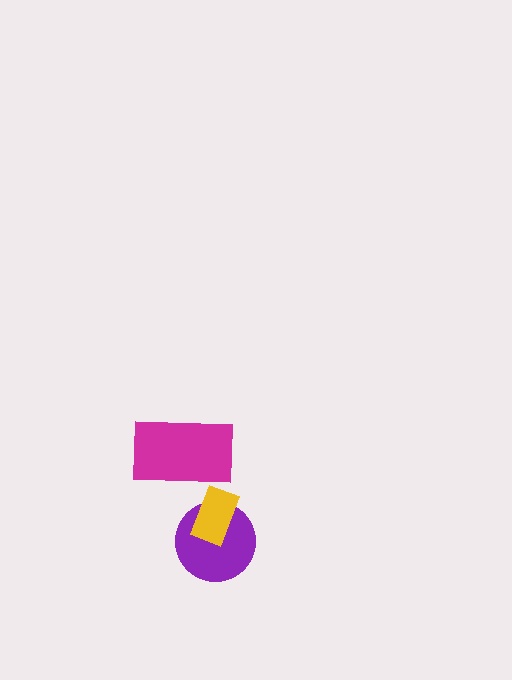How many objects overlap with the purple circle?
1 object overlaps with the purple circle.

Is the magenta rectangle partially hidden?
No, no other shape covers it.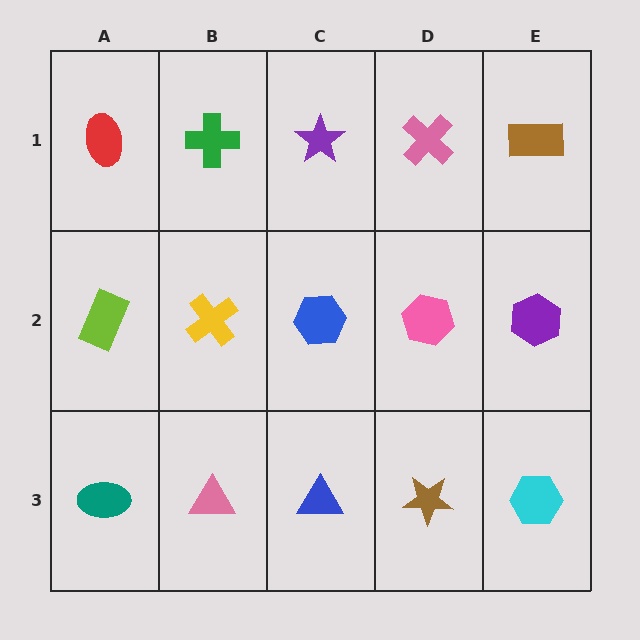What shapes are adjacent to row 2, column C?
A purple star (row 1, column C), a blue triangle (row 3, column C), a yellow cross (row 2, column B), a pink hexagon (row 2, column D).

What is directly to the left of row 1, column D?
A purple star.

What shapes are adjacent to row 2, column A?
A red ellipse (row 1, column A), a teal ellipse (row 3, column A), a yellow cross (row 2, column B).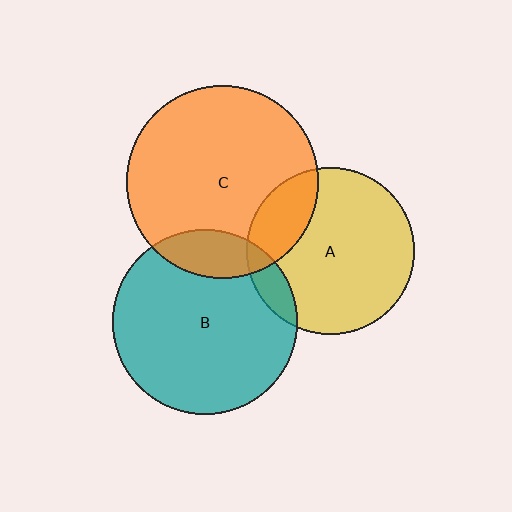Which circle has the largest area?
Circle C (orange).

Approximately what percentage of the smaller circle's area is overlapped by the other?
Approximately 20%.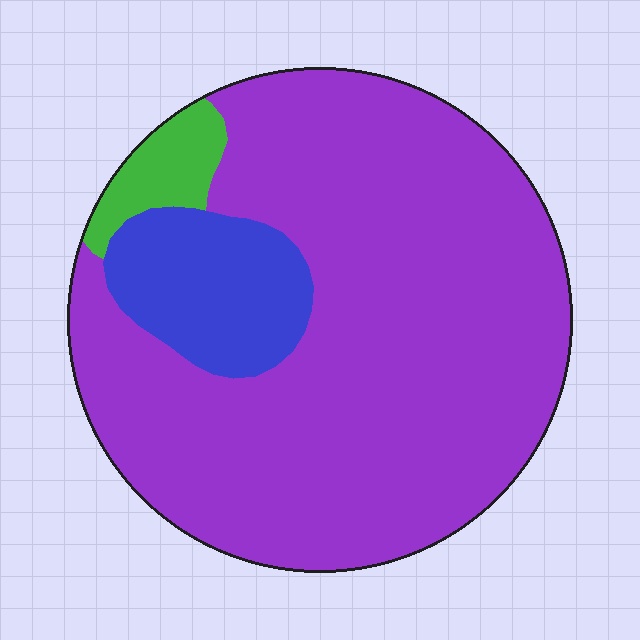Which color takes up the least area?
Green, at roughly 5%.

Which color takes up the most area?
Purple, at roughly 80%.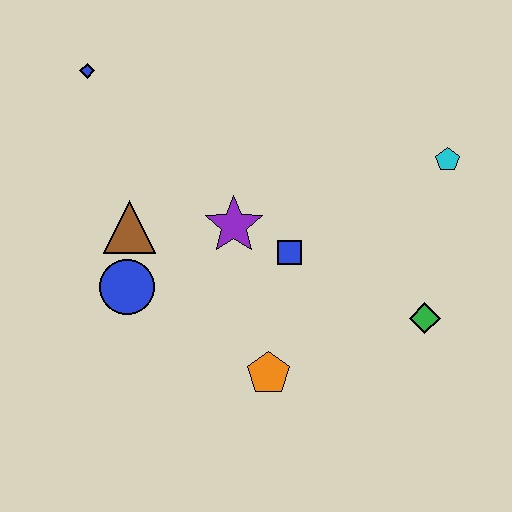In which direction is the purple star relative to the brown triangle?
The purple star is to the right of the brown triangle.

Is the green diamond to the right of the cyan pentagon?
No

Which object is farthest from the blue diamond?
The green diamond is farthest from the blue diamond.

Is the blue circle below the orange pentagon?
No